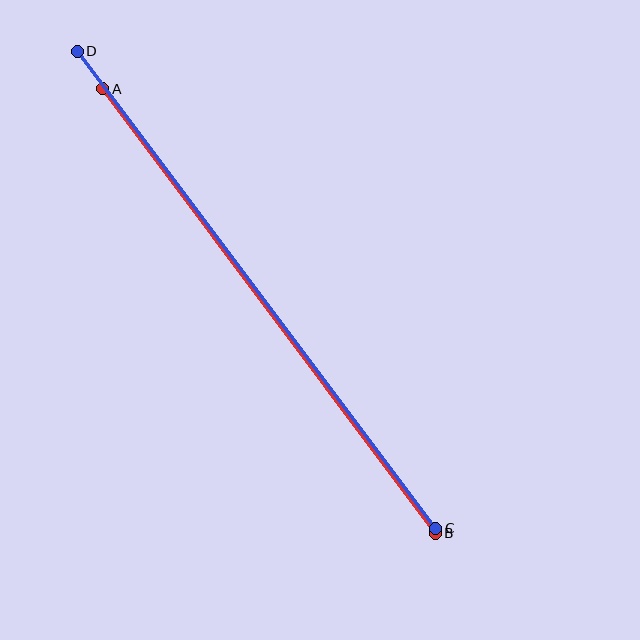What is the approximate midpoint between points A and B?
The midpoint is at approximately (269, 311) pixels.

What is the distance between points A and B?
The distance is approximately 555 pixels.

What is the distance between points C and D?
The distance is approximately 597 pixels.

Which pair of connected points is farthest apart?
Points C and D are farthest apart.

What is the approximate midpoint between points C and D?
The midpoint is at approximately (257, 290) pixels.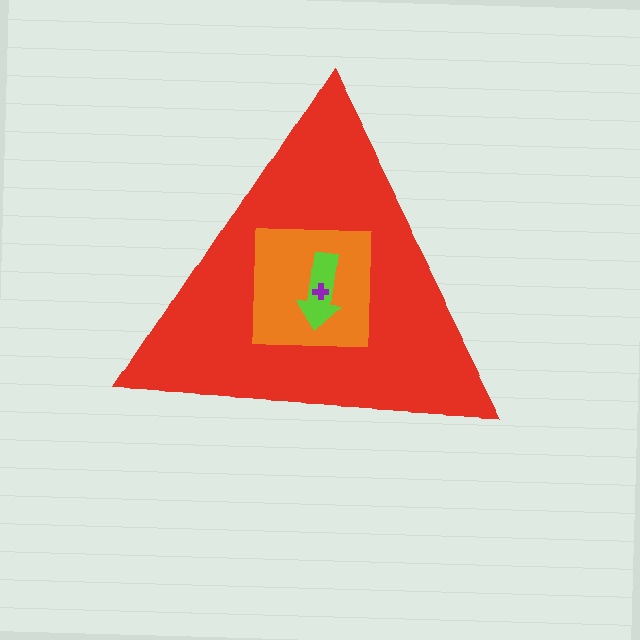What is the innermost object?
The purple cross.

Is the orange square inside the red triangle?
Yes.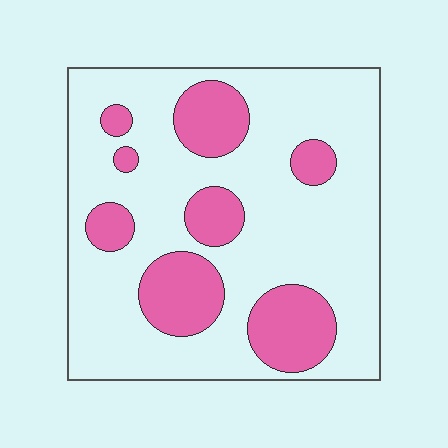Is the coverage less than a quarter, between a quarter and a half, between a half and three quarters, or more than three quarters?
Between a quarter and a half.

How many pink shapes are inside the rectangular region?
8.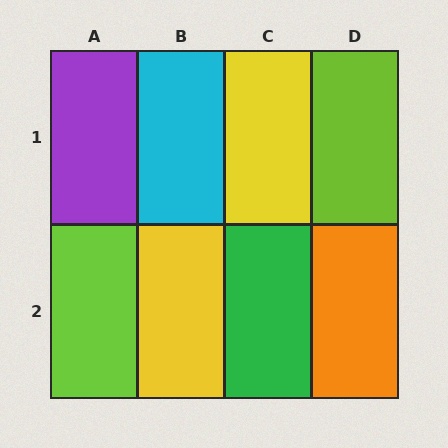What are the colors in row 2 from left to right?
Lime, yellow, green, orange.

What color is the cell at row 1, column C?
Yellow.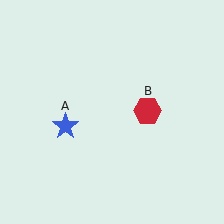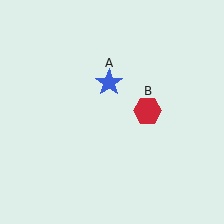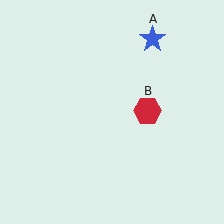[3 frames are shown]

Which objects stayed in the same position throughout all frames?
Red hexagon (object B) remained stationary.